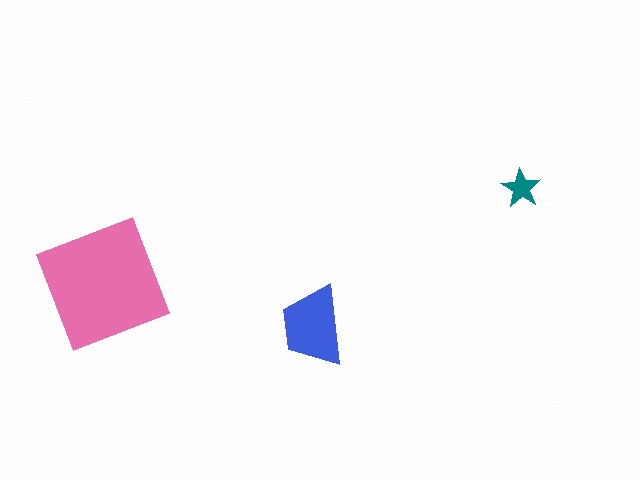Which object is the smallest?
The teal star.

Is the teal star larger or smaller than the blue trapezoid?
Smaller.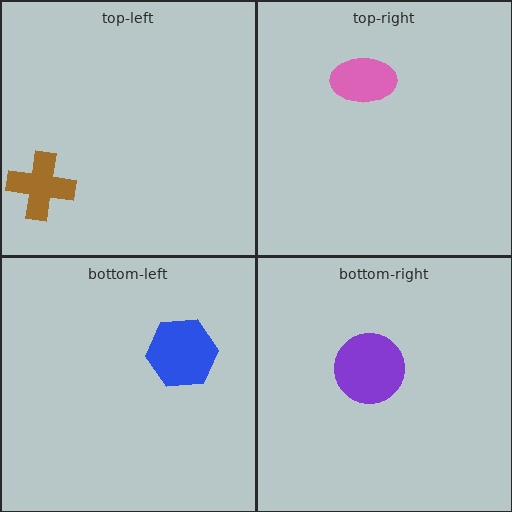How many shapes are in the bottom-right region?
1.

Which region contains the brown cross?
The top-left region.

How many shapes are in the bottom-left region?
1.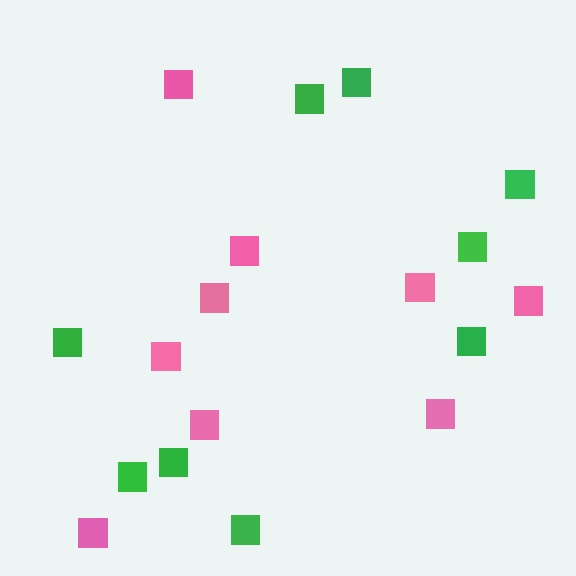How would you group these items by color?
There are 2 groups: one group of pink squares (9) and one group of green squares (9).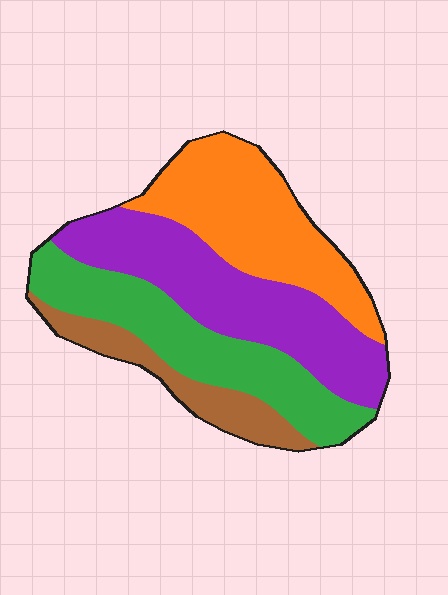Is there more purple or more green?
Purple.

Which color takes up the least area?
Brown, at roughly 10%.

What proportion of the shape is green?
Green covers roughly 25% of the shape.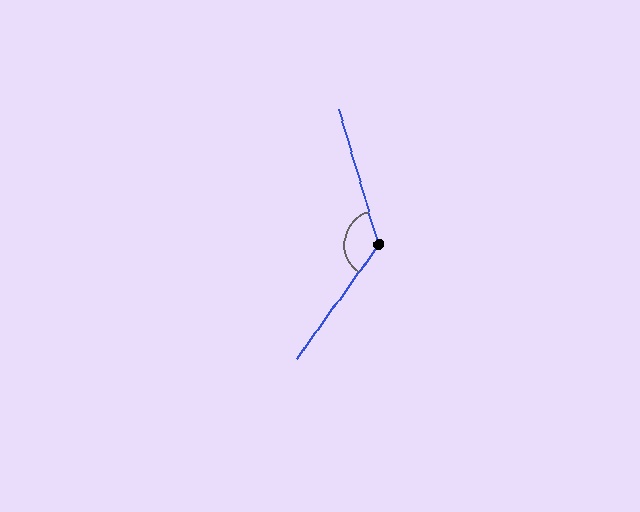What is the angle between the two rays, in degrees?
Approximately 128 degrees.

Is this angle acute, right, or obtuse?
It is obtuse.